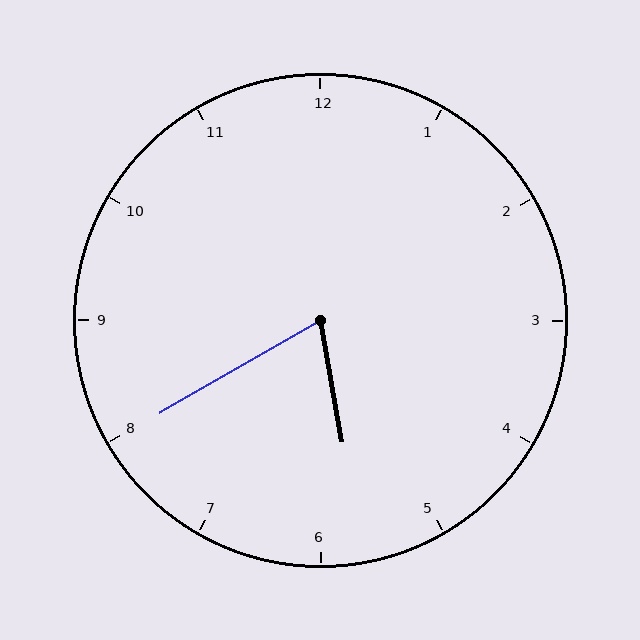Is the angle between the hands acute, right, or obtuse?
It is acute.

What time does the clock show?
5:40.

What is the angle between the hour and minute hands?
Approximately 70 degrees.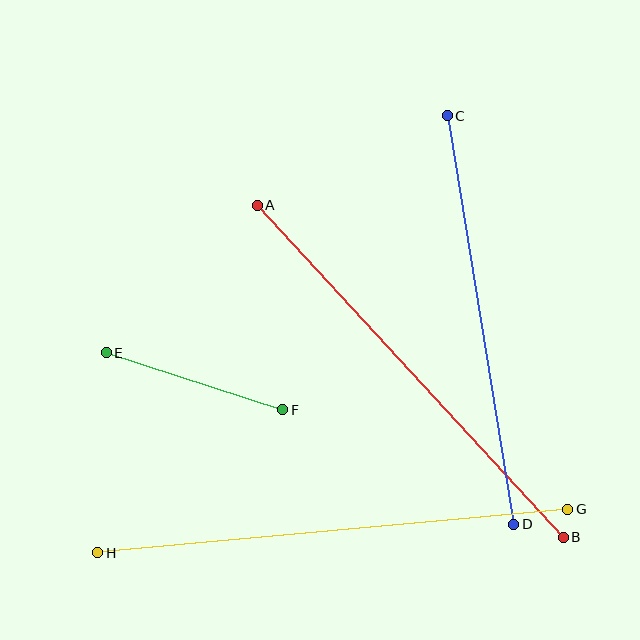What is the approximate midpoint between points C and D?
The midpoint is at approximately (480, 320) pixels.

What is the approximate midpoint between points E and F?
The midpoint is at approximately (194, 381) pixels.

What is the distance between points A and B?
The distance is approximately 451 pixels.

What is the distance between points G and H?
The distance is approximately 472 pixels.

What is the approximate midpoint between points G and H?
The midpoint is at approximately (333, 531) pixels.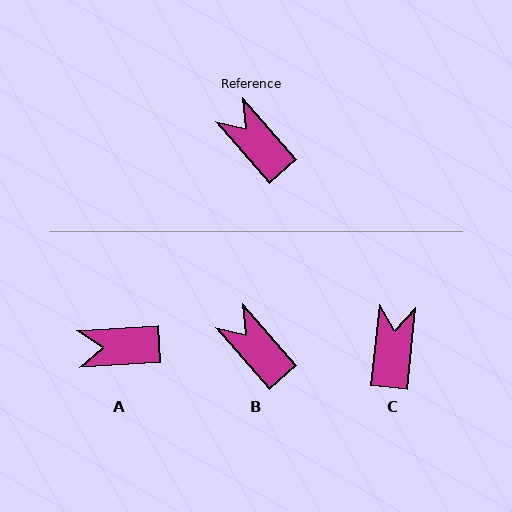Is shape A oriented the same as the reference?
No, it is off by about 53 degrees.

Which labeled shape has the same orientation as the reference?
B.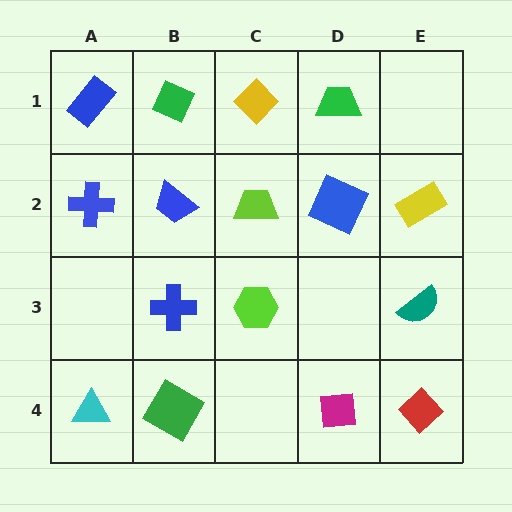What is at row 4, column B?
A green square.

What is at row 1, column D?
A green trapezoid.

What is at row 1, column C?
A yellow diamond.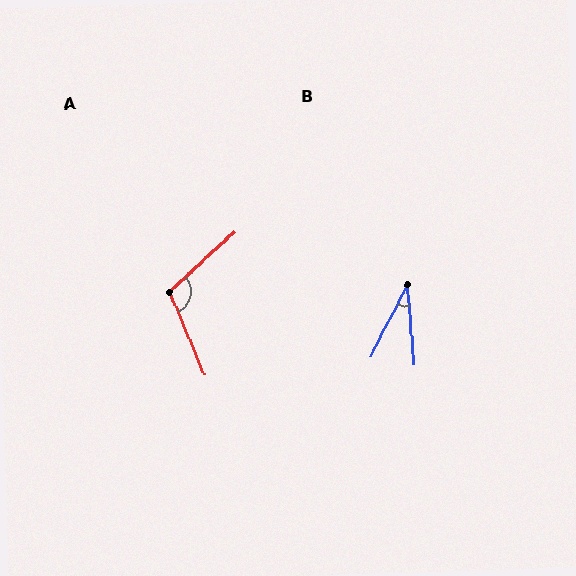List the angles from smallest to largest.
B (31°), A (109°).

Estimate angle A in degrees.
Approximately 109 degrees.